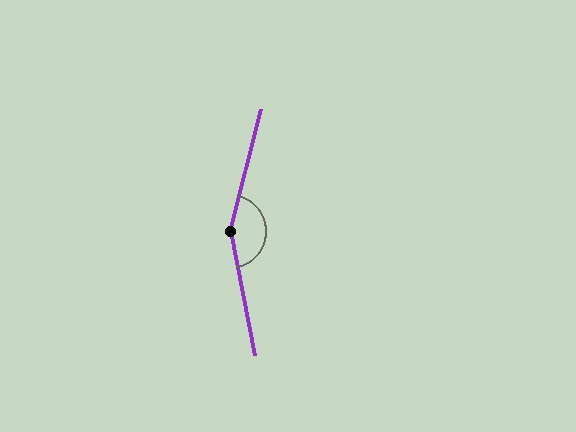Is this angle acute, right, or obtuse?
It is obtuse.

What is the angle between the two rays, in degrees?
Approximately 155 degrees.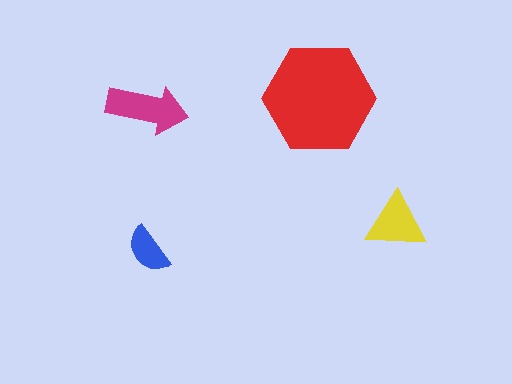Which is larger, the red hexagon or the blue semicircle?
The red hexagon.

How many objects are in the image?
There are 4 objects in the image.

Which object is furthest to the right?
The yellow triangle is rightmost.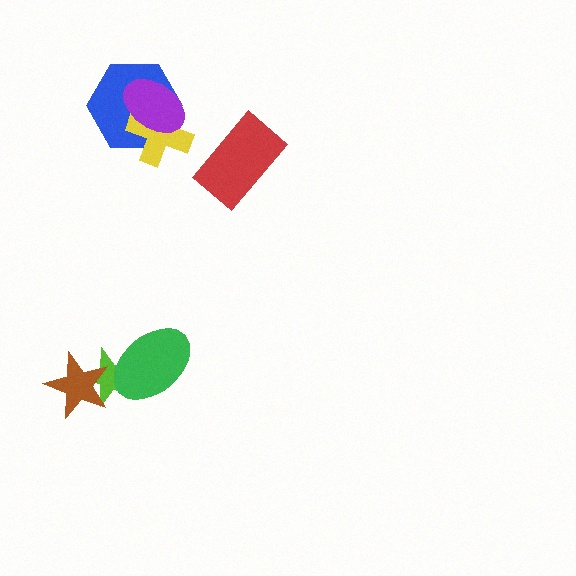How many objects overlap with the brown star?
1 object overlaps with the brown star.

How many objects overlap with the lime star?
2 objects overlap with the lime star.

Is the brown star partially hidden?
No, no other shape covers it.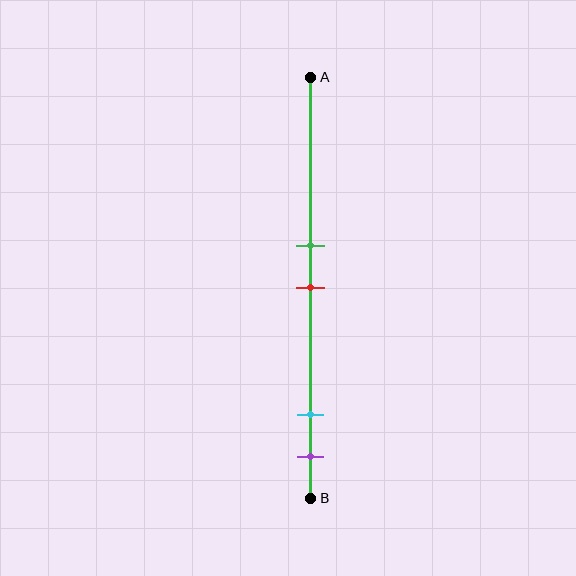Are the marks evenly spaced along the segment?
No, the marks are not evenly spaced.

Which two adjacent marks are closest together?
The green and red marks are the closest adjacent pair.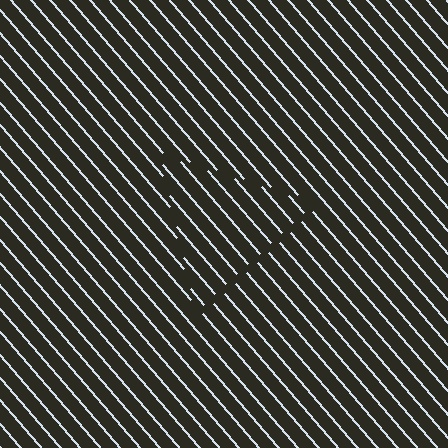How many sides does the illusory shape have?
3 sides — the line-ends trace a triangle.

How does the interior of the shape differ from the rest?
The interior of the shape contains the same grating, shifted by half a period — the contour is defined by the phase discontinuity where line-ends from the inner and outer gratings abut.